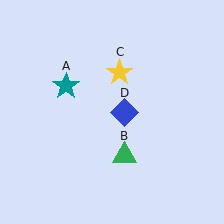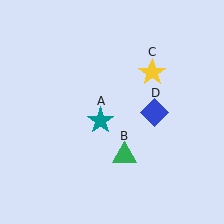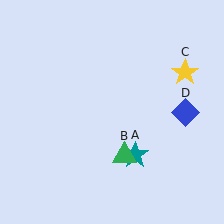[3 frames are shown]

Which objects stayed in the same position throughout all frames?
Green triangle (object B) remained stationary.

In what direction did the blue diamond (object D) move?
The blue diamond (object D) moved right.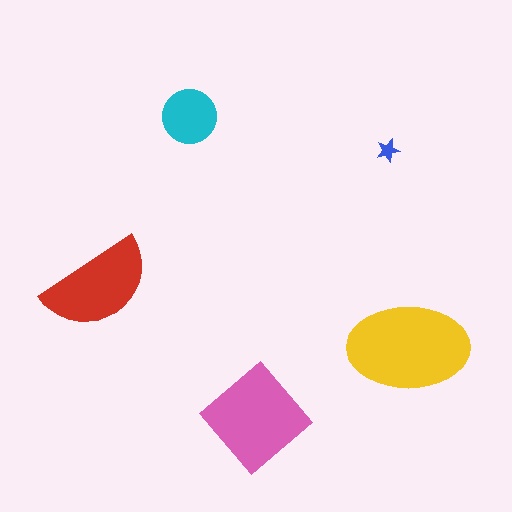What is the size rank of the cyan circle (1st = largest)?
4th.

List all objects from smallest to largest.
The blue star, the cyan circle, the red semicircle, the pink diamond, the yellow ellipse.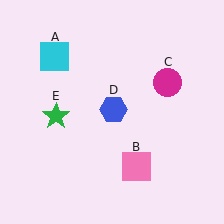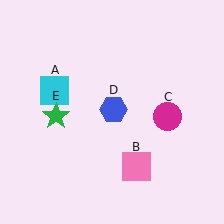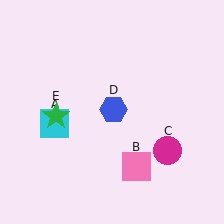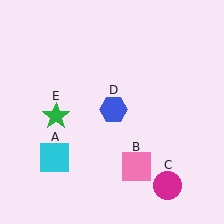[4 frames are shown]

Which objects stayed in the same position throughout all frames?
Pink square (object B) and blue hexagon (object D) and green star (object E) remained stationary.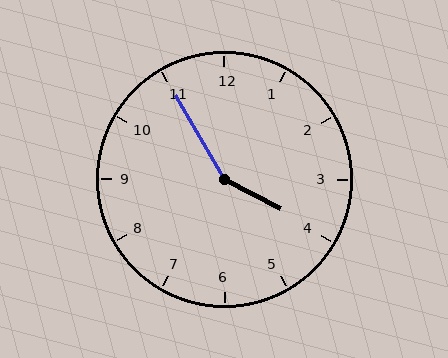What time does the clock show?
3:55.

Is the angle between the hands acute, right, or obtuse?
It is obtuse.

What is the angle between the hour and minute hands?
Approximately 148 degrees.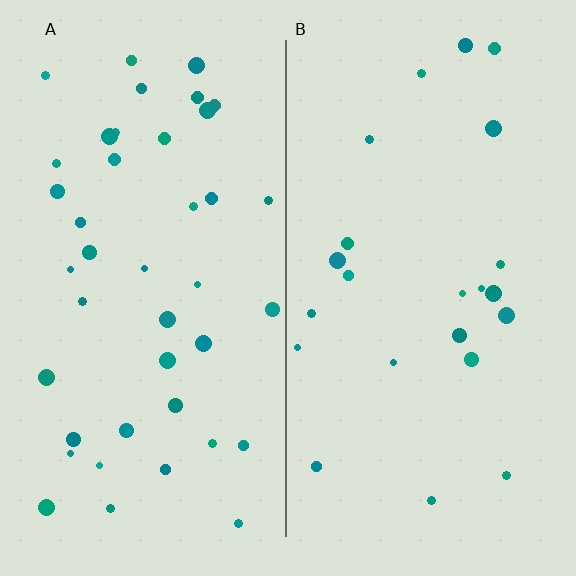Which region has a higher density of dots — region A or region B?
A (the left).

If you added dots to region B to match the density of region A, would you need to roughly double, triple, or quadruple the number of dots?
Approximately double.